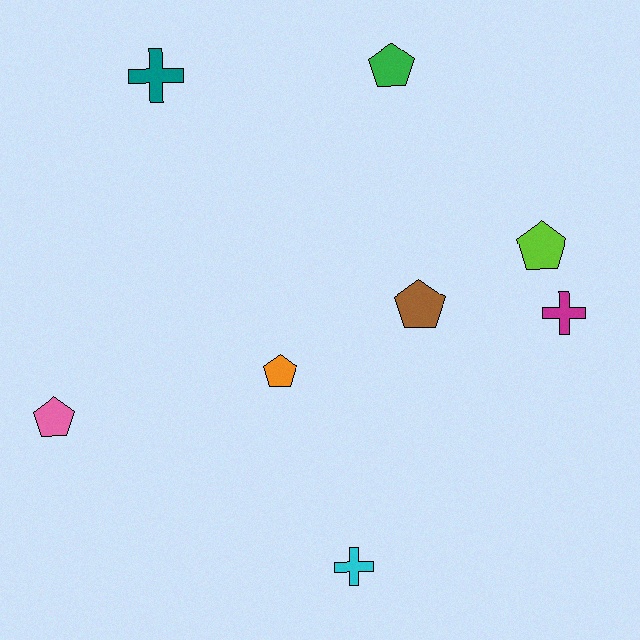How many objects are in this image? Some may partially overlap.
There are 8 objects.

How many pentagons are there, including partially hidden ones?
There are 5 pentagons.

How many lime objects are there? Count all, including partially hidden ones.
There is 1 lime object.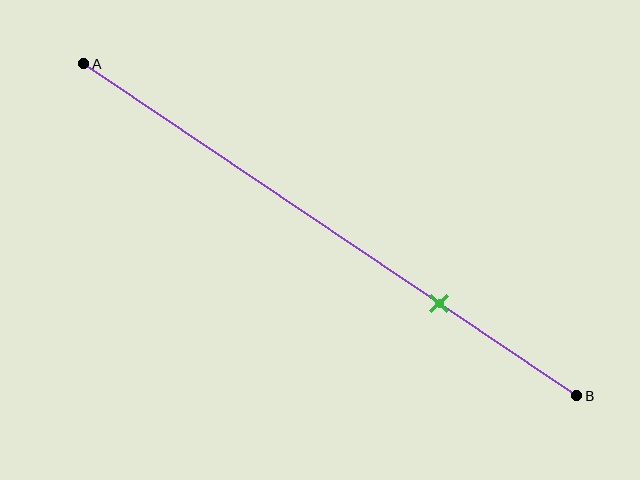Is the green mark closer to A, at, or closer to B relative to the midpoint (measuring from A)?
The green mark is closer to point B than the midpoint of segment AB.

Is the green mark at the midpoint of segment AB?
No, the mark is at about 70% from A, not at the 50% midpoint.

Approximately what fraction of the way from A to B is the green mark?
The green mark is approximately 70% of the way from A to B.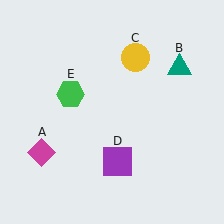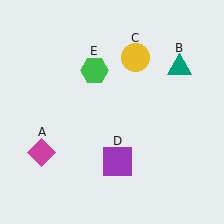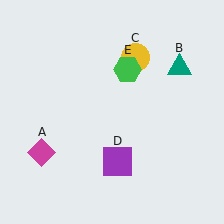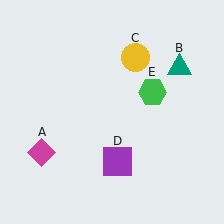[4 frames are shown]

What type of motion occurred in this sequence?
The green hexagon (object E) rotated clockwise around the center of the scene.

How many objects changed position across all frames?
1 object changed position: green hexagon (object E).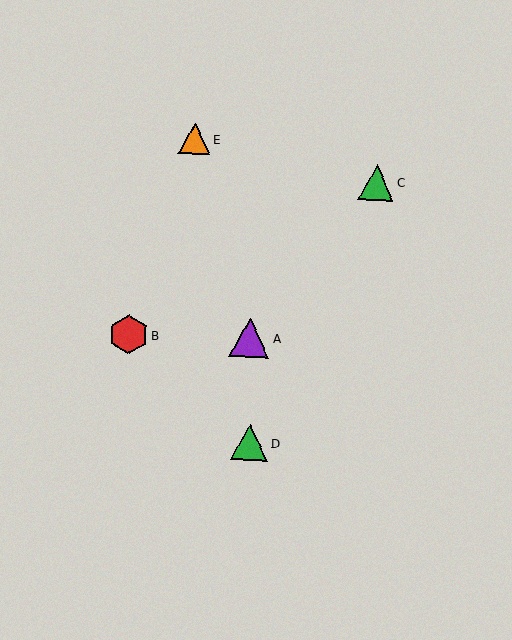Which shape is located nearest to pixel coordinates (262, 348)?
The purple triangle (labeled A) at (250, 338) is nearest to that location.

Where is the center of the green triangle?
The center of the green triangle is at (376, 182).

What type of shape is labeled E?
Shape E is an orange triangle.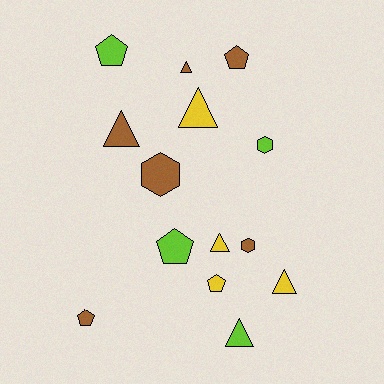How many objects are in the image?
There are 14 objects.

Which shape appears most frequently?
Triangle, with 6 objects.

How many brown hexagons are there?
There are 2 brown hexagons.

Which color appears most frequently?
Brown, with 6 objects.